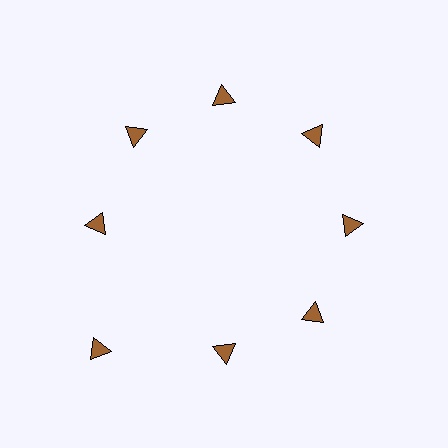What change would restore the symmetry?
The symmetry would be restored by moving it inward, back onto the ring so that all 8 triangles sit at equal angles and equal distance from the center.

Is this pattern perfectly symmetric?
No. The 8 brown triangles are arranged in a ring, but one element near the 8 o'clock position is pushed outward from the center, breaking the 8-fold rotational symmetry.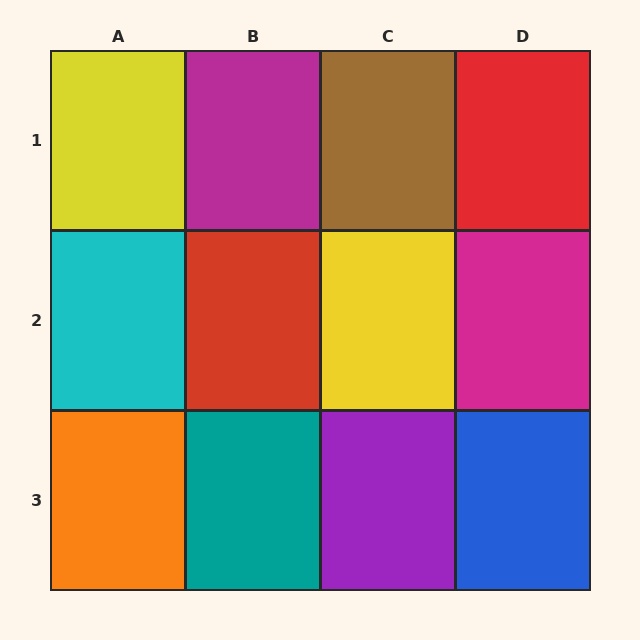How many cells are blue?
1 cell is blue.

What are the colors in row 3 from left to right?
Orange, teal, purple, blue.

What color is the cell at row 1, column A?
Yellow.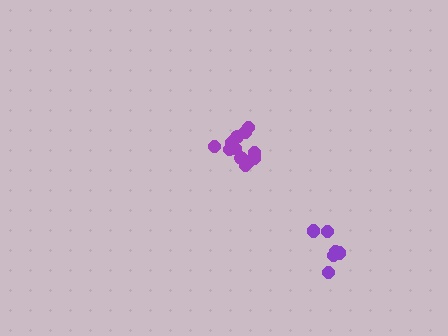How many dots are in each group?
Group 1: 12 dots, Group 2: 6 dots (18 total).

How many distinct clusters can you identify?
There are 2 distinct clusters.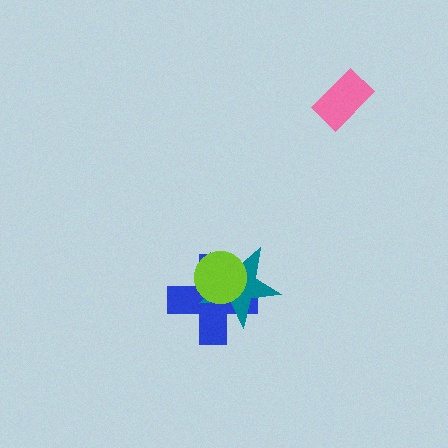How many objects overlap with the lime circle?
2 objects overlap with the lime circle.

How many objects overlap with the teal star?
2 objects overlap with the teal star.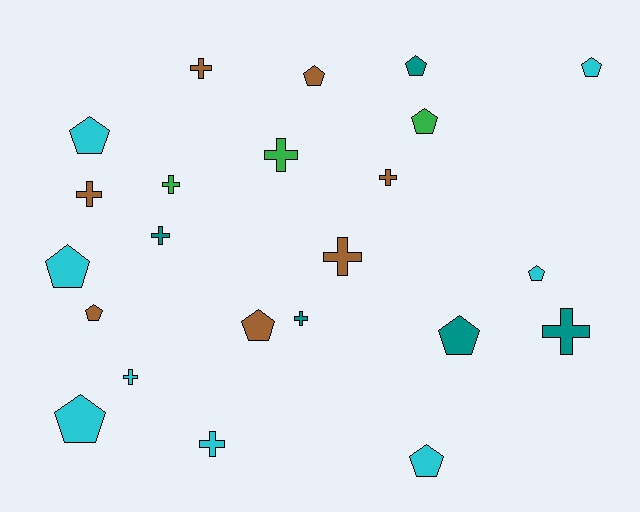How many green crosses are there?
There are 2 green crosses.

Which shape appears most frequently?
Pentagon, with 12 objects.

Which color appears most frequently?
Cyan, with 8 objects.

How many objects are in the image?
There are 23 objects.